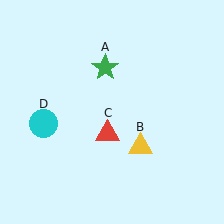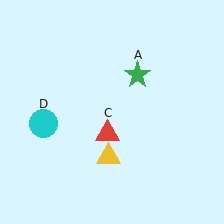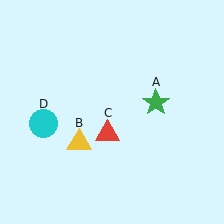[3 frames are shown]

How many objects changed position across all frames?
2 objects changed position: green star (object A), yellow triangle (object B).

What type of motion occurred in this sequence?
The green star (object A), yellow triangle (object B) rotated clockwise around the center of the scene.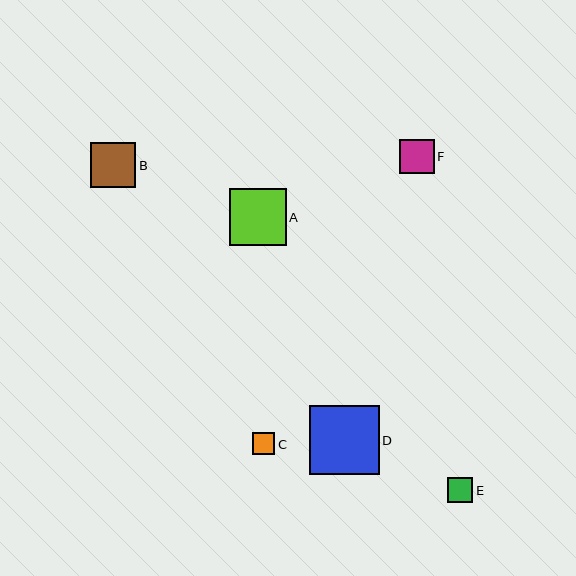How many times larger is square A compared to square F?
Square A is approximately 1.6 times the size of square F.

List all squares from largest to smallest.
From largest to smallest: D, A, B, F, E, C.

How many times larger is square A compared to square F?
Square A is approximately 1.6 times the size of square F.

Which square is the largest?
Square D is the largest with a size of approximately 69 pixels.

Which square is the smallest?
Square C is the smallest with a size of approximately 22 pixels.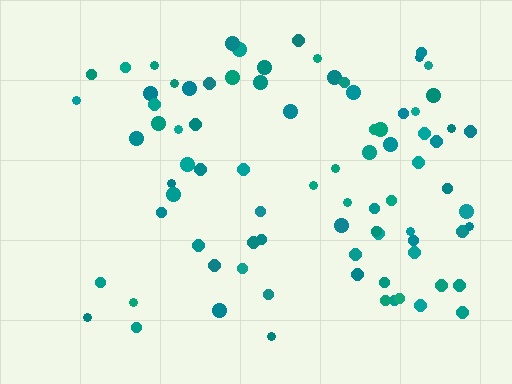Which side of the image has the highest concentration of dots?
The right.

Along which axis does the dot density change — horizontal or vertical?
Horizontal.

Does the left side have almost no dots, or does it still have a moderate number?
Still a moderate number, just noticeably fewer than the right.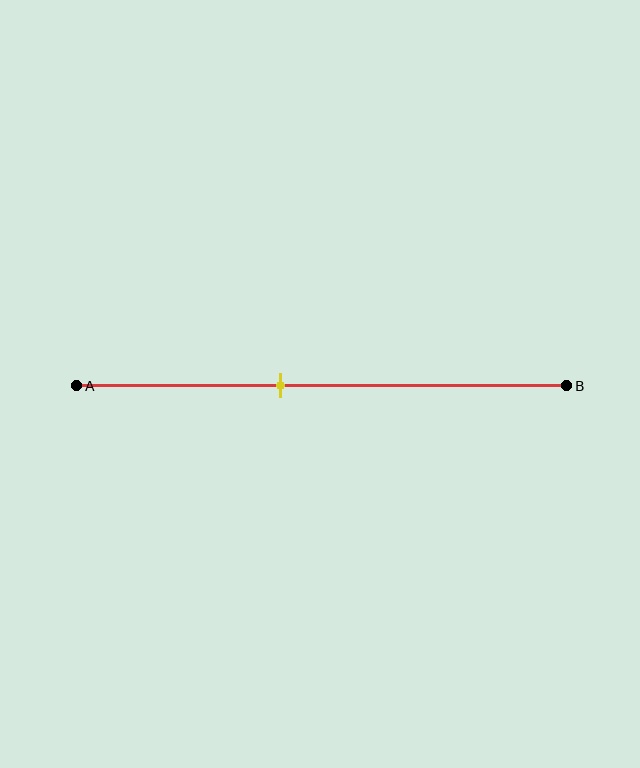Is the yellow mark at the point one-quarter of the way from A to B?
No, the mark is at about 40% from A, not at the 25% one-quarter point.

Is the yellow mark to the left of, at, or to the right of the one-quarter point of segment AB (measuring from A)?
The yellow mark is to the right of the one-quarter point of segment AB.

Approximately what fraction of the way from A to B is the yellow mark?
The yellow mark is approximately 40% of the way from A to B.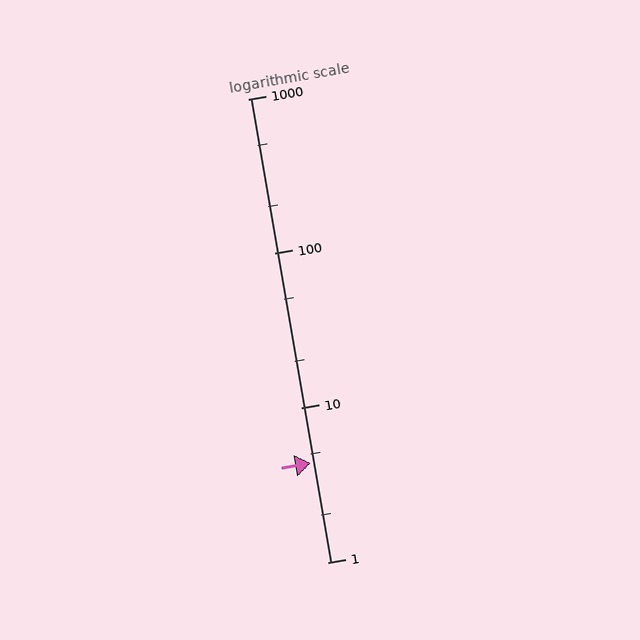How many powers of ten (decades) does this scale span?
The scale spans 3 decades, from 1 to 1000.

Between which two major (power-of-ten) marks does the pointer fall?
The pointer is between 1 and 10.